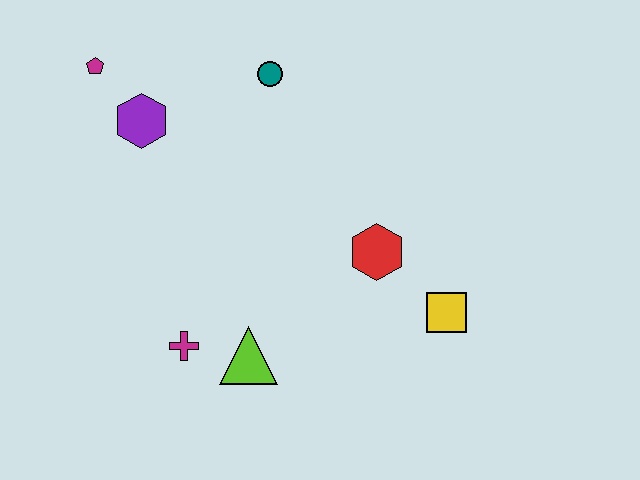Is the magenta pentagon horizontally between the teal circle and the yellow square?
No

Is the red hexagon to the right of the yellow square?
No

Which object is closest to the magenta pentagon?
The purple hexagon is closest to the magenta pentagon.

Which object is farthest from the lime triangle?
The magenta pentagon is farthest from the lime triangle.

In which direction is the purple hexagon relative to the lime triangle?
The purple hexagon is above the lime triangle.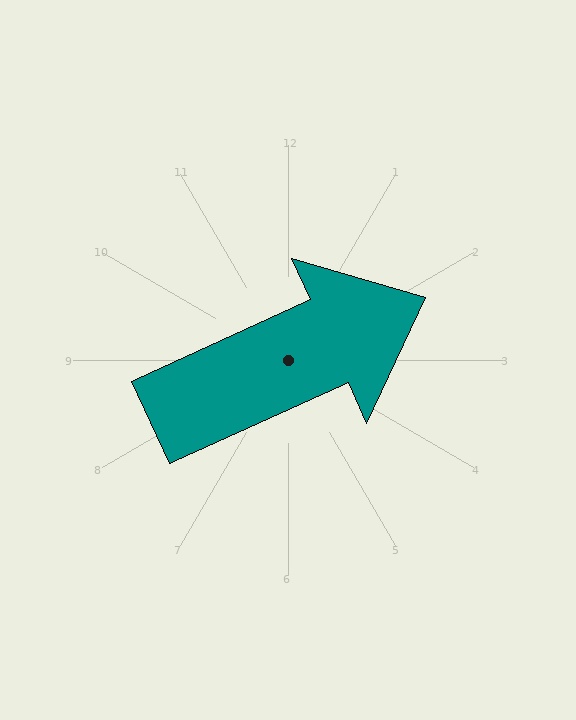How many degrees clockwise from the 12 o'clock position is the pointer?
Approximately 66 degrees.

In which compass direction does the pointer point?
Northeast.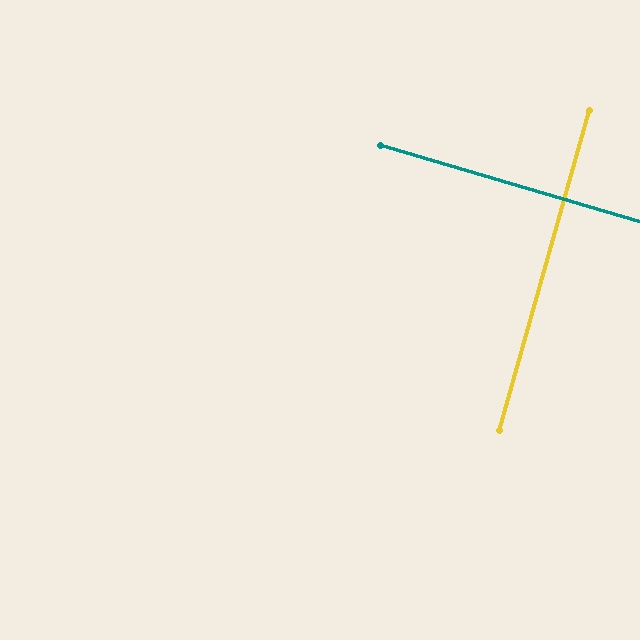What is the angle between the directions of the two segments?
Approximately 89 degrees.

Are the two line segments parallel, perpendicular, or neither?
Perpendicular — they meet at approximately 89°.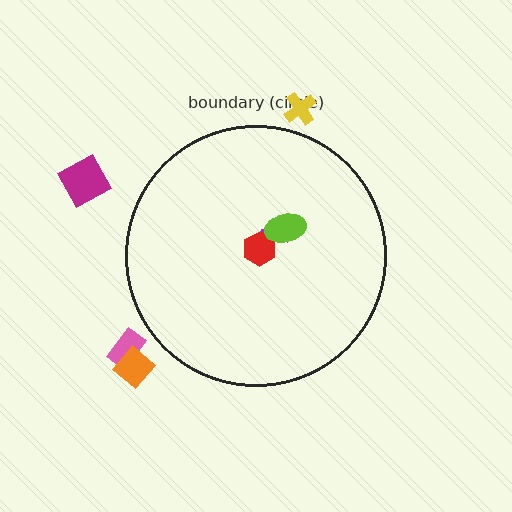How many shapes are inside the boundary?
3 inside, 4 outside.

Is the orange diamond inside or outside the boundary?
Outside.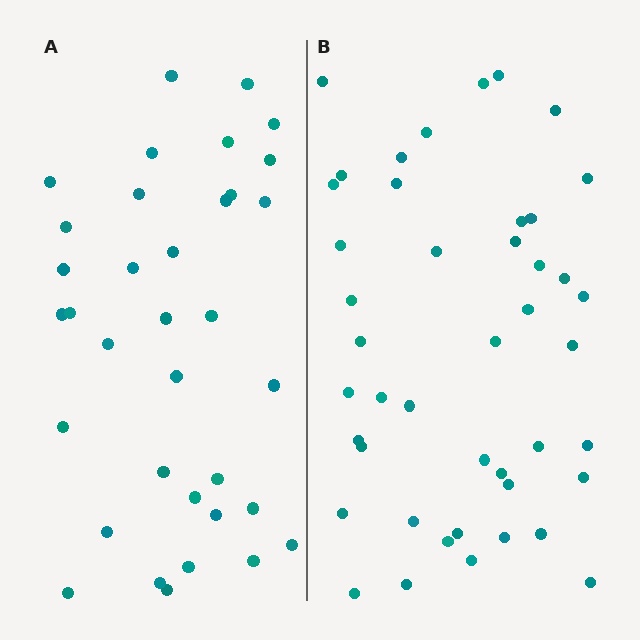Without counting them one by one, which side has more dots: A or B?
Region B (the right region) has more dots.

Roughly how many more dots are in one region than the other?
Region B has roughly 8 or so more dots than region A.